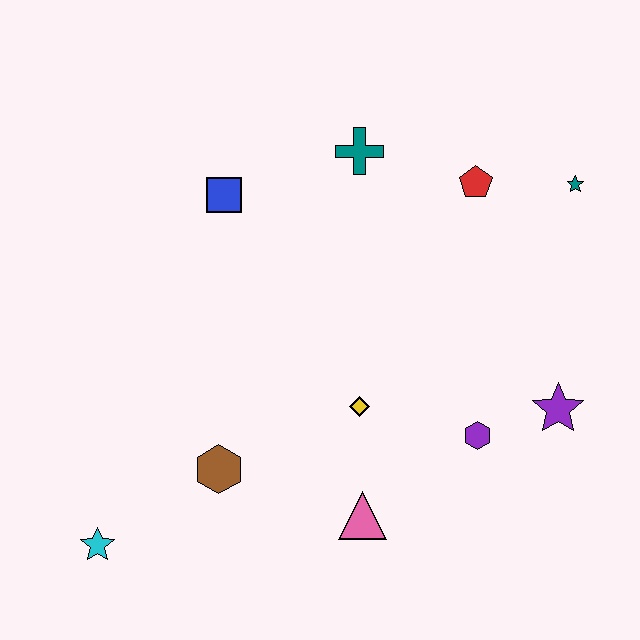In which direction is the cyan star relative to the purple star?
The cyan star is to the left of the purple star.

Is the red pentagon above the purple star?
Yes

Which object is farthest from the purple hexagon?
The cyan star is farthest from the purple hexagon.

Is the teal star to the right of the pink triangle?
Yes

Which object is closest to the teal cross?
The red pentagon is closest to the teal cross.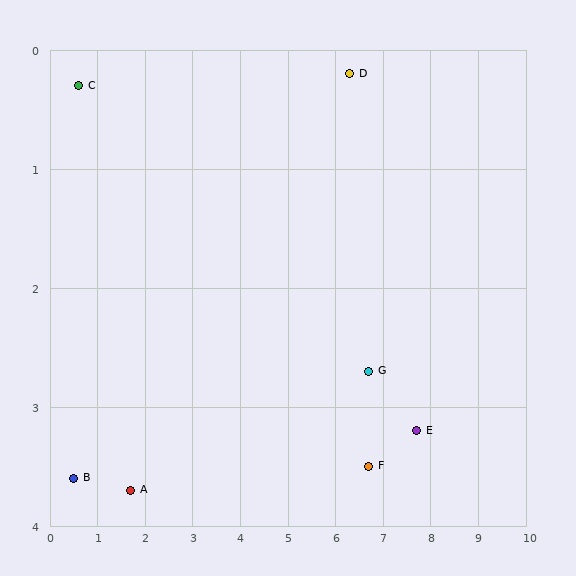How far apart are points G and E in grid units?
Points G and E are about 1.1 grid units apart.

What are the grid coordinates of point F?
Point F is at approximately (6.7, 3.5).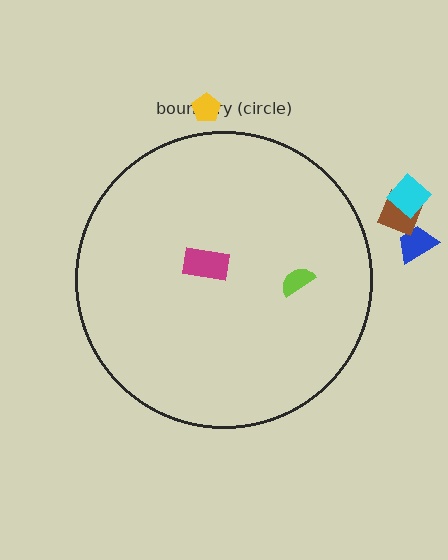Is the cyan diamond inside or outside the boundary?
Outside.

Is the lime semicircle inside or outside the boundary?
Inside.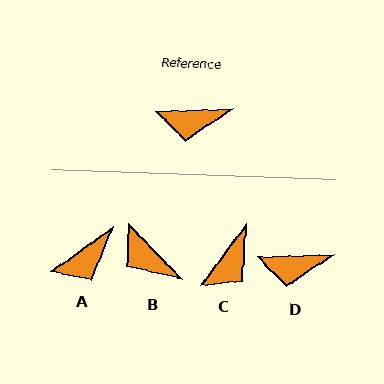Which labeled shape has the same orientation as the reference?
D.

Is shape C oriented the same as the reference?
No, it is off by about 52 degrees.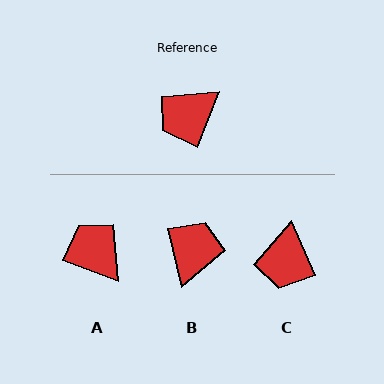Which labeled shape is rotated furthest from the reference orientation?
B, about 144 degrees away.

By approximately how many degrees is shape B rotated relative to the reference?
Approximately 144 degrees clockwise.